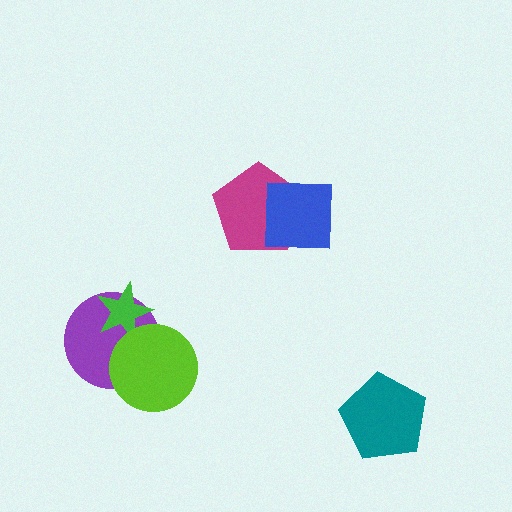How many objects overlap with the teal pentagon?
0 objects overlap with the teal pentagon.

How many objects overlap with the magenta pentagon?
1 object overlaps with the magenta pentagon.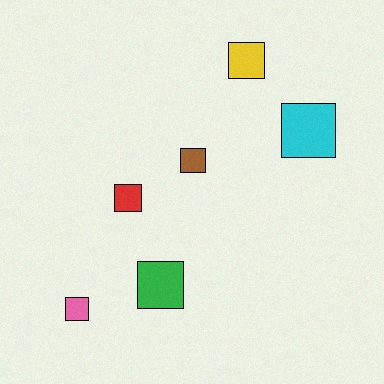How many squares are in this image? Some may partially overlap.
There are 6 squares.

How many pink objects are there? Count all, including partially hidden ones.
There is 1 pink object.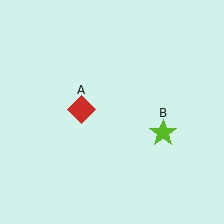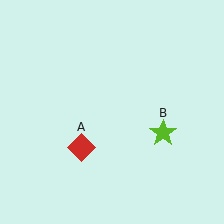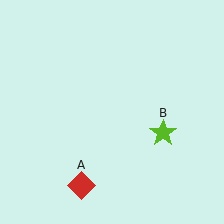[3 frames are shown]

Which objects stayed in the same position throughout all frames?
Lime star (object B) remained stationary.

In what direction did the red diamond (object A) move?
The red diamond (object A) moved down.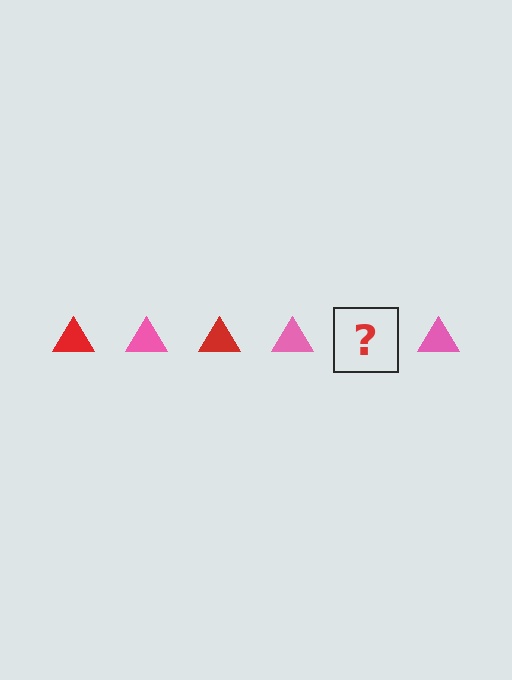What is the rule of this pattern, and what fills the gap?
The rule is that the pattern cycles through red, pink triangles. The gap should be filled with a red triangle.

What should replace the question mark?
The question mark should be replaced with a red triangle.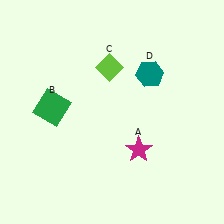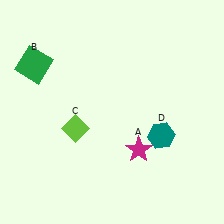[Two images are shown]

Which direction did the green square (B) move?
The green square (B) moved up.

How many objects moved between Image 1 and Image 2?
3 objects moved between the two images.